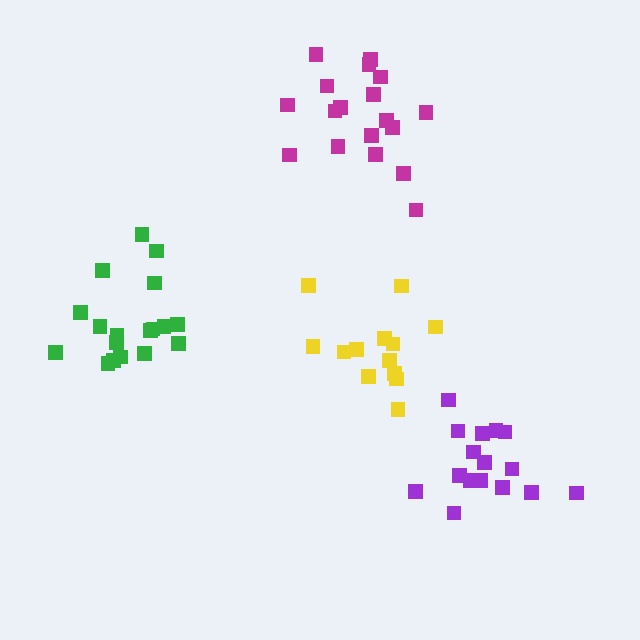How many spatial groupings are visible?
There are 4 spatial groupings.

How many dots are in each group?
Group 1: 13 dots, Group 2: 18 dots, Group 3: 18 dots, Group 4: 16 dots (65 total).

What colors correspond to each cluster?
The clusters are colored: yellow, green, magenta, purple.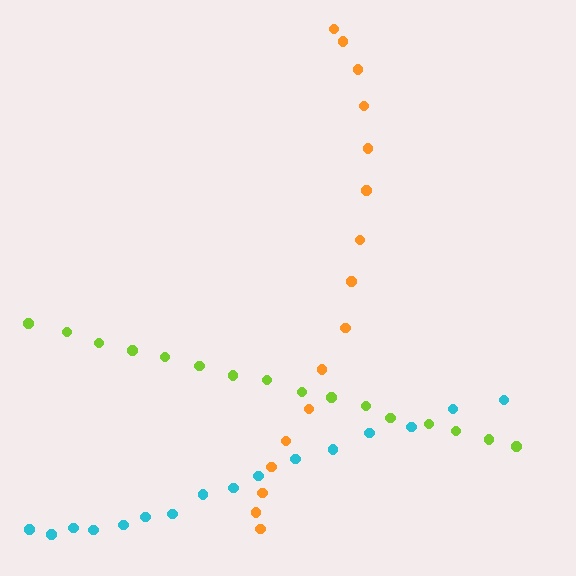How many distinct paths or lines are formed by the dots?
There are 3 distinct paths.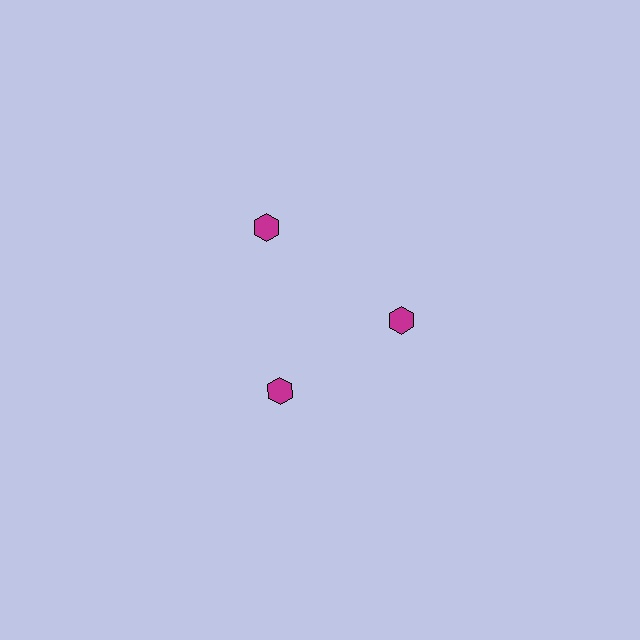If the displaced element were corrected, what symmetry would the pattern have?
It would have 3-fold rotational symmetry — the pattern would map onto itself every 120 degrees.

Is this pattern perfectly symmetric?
No. The 3 magenta hexagons are arranged in a ring, but one element near the 11 o'clock position is pushed outward from the center, breaking the 3-fold rotational symmetry.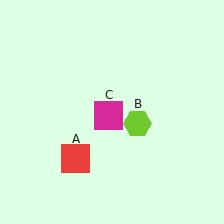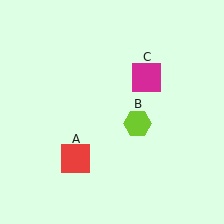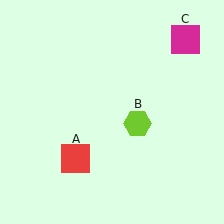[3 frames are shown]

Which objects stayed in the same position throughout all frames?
Red square (object A) and lime hexagon (object B) remained stationary.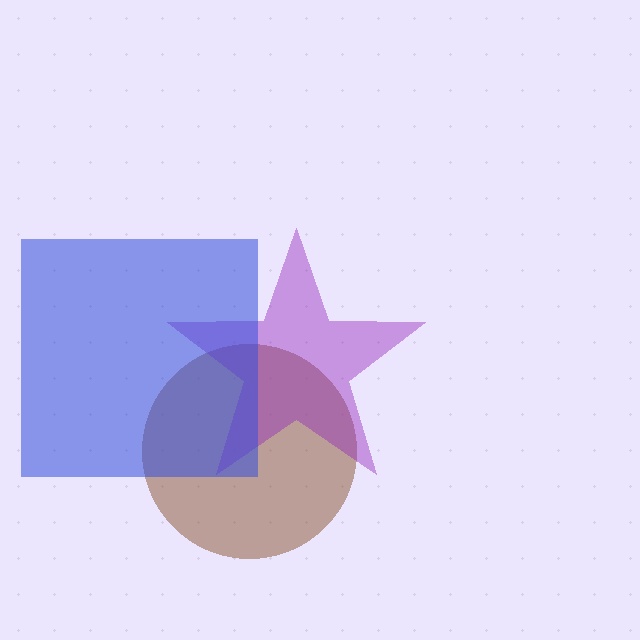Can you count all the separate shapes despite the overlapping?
Yes, there are 3 separate shapes.